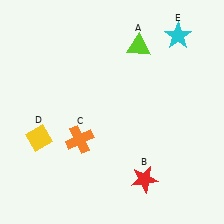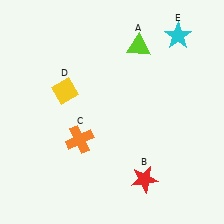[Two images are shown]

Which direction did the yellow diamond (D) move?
The yellow diamond (D) moved up.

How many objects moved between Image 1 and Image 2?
1 object moved between the two images.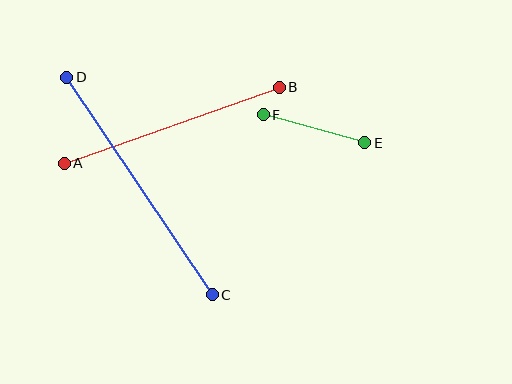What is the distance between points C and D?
The distance is approximately 262 pixels.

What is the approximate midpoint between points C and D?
The midpoint is at approximately (140, 186) pixels.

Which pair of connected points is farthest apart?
Points C and D are farthest apart.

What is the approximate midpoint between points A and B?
The midpoint is at approximately (172, 125) pixels.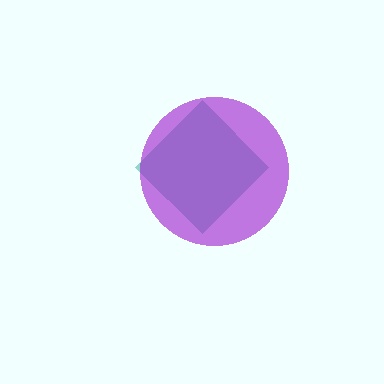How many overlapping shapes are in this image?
There are 2 overlapping shapes in the image.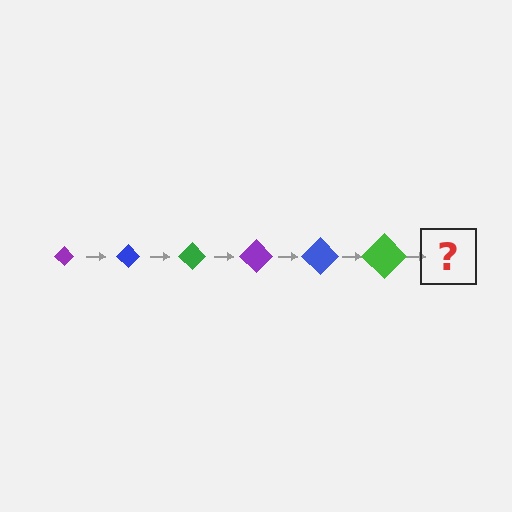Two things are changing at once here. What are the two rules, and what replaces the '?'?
The two rules are that the diamond grows larger each step and the color cycles through purple, blue, and green. The '?' should be a purple diamond, larger than the previous one.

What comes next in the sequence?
The next element should be a purple diamond, larger than the previous one.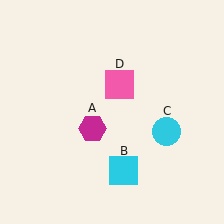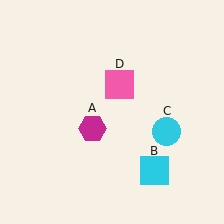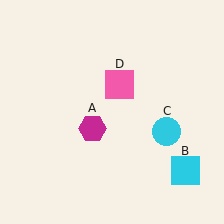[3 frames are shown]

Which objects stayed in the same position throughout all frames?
Magenta hexagon (object A) and cyan circle (object C) and pink square (object D) remained stationary.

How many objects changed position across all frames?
1 object changed position: cyan square (object B).